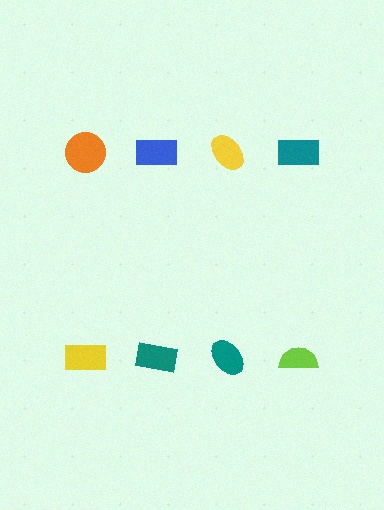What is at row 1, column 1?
An orange circle.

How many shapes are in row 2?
4 shapes.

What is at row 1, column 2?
A blue rectangle.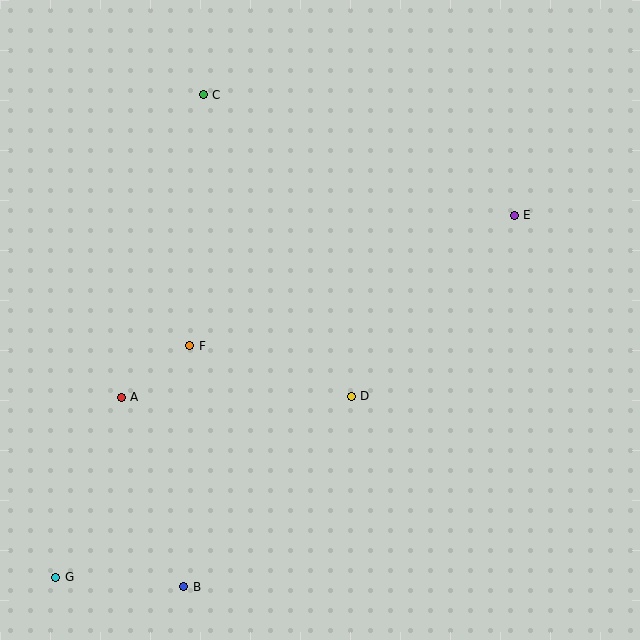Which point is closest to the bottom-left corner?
Point G is closest to the bottom-left corner.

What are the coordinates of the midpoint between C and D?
The midpoint between C and D is at (277, 246).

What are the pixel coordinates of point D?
Point D is at (351, 396).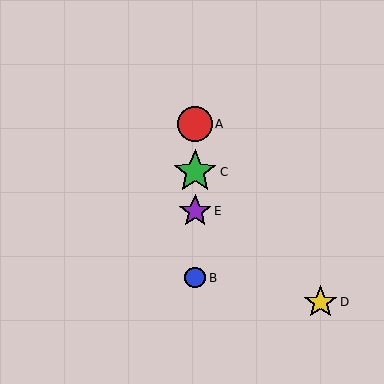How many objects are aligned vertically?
4 objects (A, B, C, E) are aligned vertically.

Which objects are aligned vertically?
Objects A, B, C, E are aligned vertically.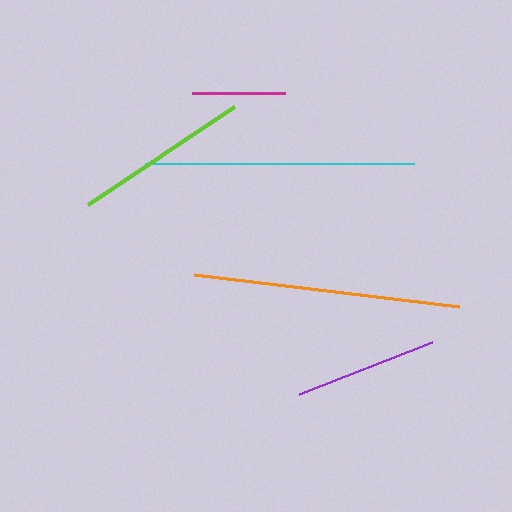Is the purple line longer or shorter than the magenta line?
The purple line is longer than the magenta line.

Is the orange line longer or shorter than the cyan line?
The cyan line is longer than the orange line.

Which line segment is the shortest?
The magenta line is the shortest at approximately 93 pixels.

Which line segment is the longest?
The cyan line is the longest at approximately 269 pixels.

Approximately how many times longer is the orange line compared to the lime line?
The orange line is approximately 1.5 times the length of the lime line.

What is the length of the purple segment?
The purple segment is approximately 143 pixels long.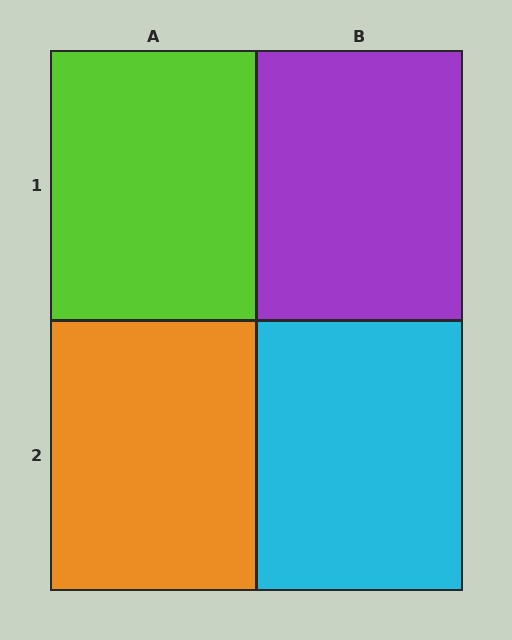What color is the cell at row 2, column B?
Cyan.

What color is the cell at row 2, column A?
Orange.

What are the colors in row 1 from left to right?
Lime, purple.